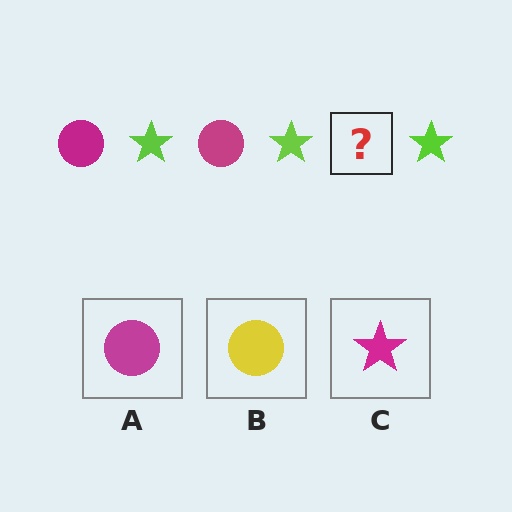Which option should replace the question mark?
Option A.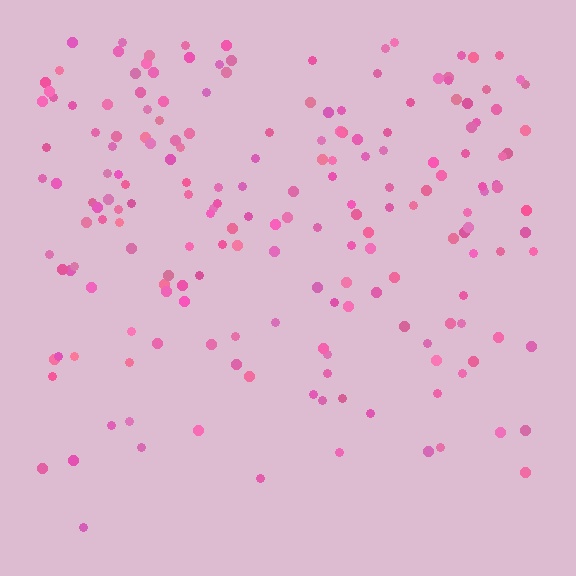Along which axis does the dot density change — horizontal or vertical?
Vertical.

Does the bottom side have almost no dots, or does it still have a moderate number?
Still a moderate number, just noticeably fewer than the top.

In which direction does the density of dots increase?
From bottom to top, with the top side densest.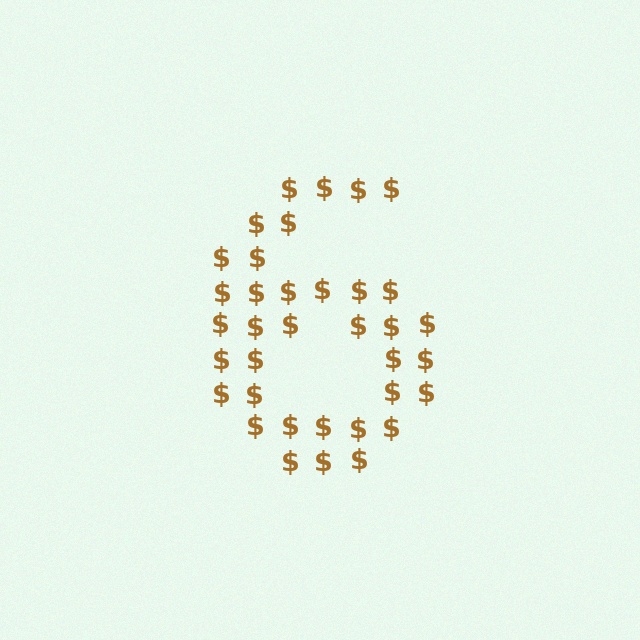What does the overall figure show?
The overall figure shows the digit 6.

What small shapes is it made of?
It is made of small dollar signs.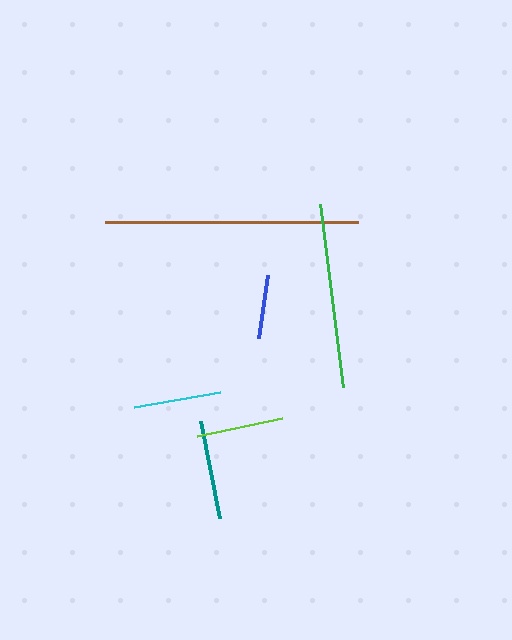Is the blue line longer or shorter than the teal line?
The teal line is longer than the blue line.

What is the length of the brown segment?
The brown segment is approximately 254 pixels long.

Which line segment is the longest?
The brown line is the longest at approximately 254 pixels.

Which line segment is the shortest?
The blue line is the shortest at approximately 64 pixels.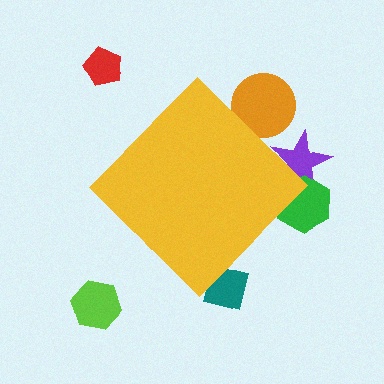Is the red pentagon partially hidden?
No, the red pentagon is fully visible.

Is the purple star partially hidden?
Yes, the purple star is partially hidden behind the yellow diamond.